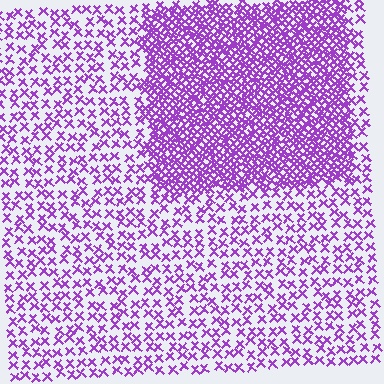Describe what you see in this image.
The image contains small purple elements arranged at two different densities. A rectangle-shaped region is visible where the elements are more densely packed than the surrounding area.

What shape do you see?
I see a rectangle.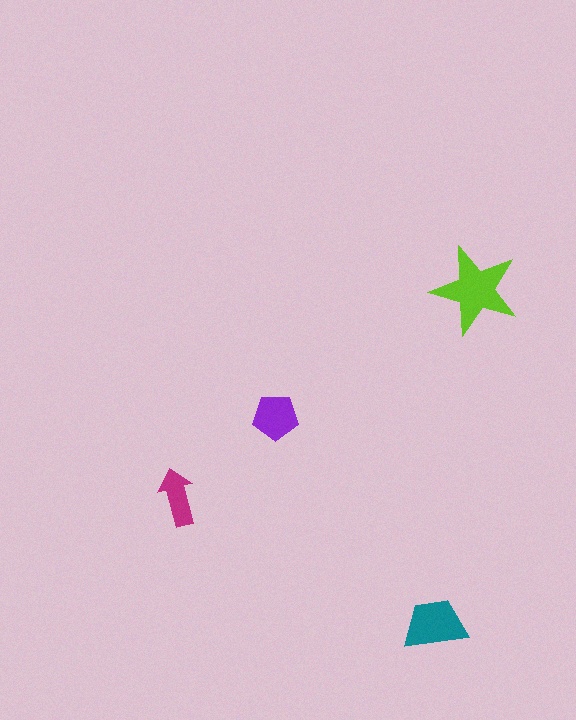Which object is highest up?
The lime star is topmost.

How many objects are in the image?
There are 4 objects in the image.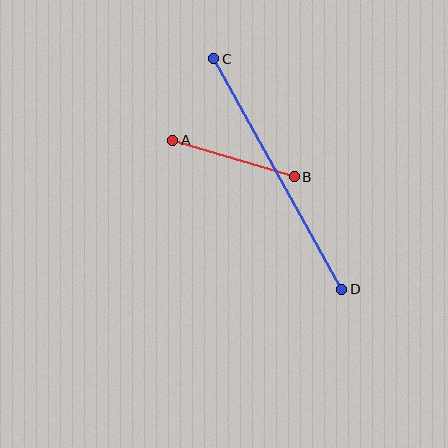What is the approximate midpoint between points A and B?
The midpoint is at approximately (234, 159) pixels.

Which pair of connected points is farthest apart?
Points C and D are farthest apart.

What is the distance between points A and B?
The distance is approximately 127 pixels.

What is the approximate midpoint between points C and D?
The midpoint is at approximately (278, 174) pixels.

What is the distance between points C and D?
The distance is approximately 264 pixels.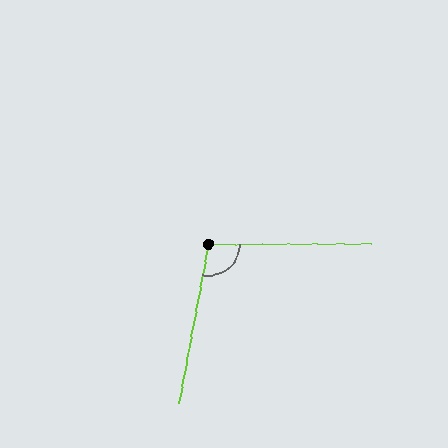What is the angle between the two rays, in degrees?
Approximately 101 degrees.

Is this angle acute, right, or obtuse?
It is obtuse.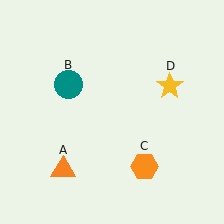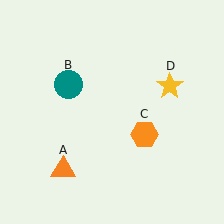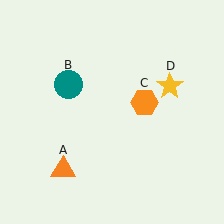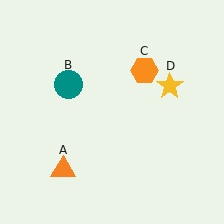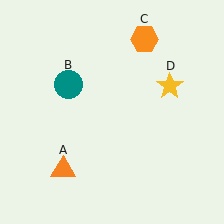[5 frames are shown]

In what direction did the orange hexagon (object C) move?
The orange hexagon (object C) moved up.